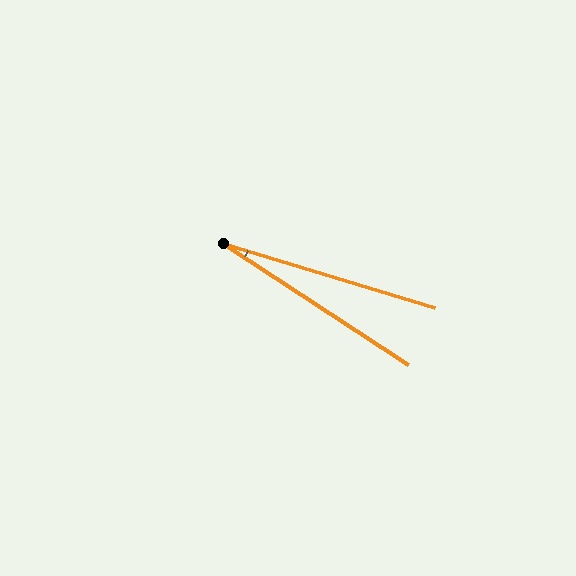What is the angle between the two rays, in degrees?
Approximately 16 degrees.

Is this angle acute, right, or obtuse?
It is acute.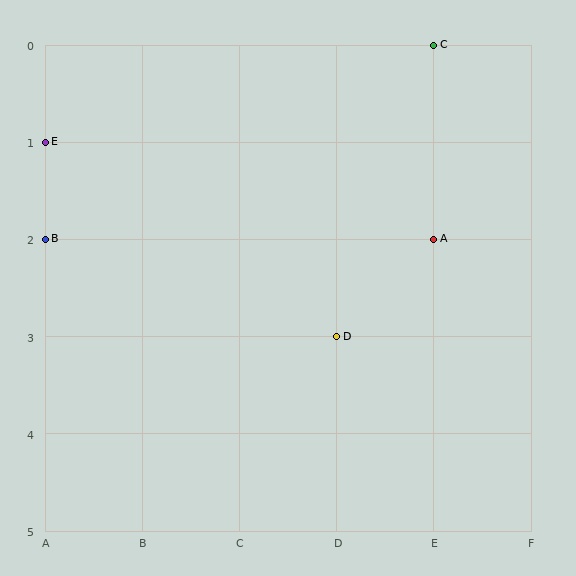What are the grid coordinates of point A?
Point A is at grid coordinates (E, 2).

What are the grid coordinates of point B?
Point B is at grid coordinates (A, 2).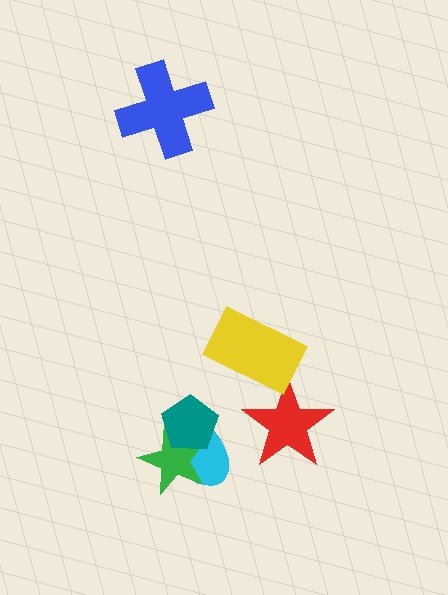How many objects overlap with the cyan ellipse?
2 objects overlap with the cyan ellipse.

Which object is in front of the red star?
The yellow rectangle is in front of the red star.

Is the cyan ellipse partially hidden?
Yes, it is partially covered by another shape.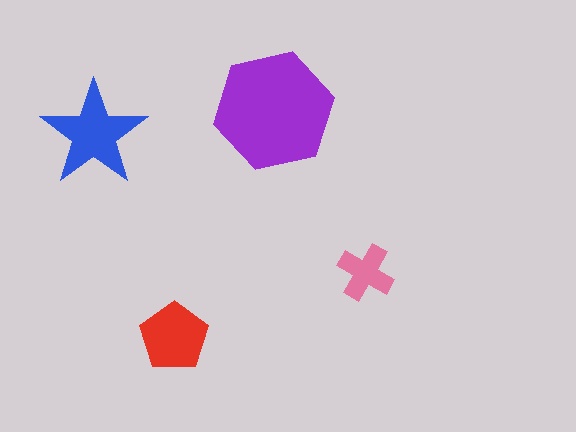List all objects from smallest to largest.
The pink cross, the red pentagon, the blue star, the purple hexagon.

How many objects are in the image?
There are 4 objects in the image.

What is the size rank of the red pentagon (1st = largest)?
3rd.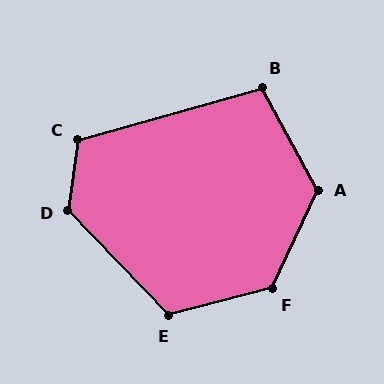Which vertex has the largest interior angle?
F, at approximately 129 degrees.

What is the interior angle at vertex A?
Approximately 127 degrees (obtuse).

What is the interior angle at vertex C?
Approximately 114 degrees (obtuse).